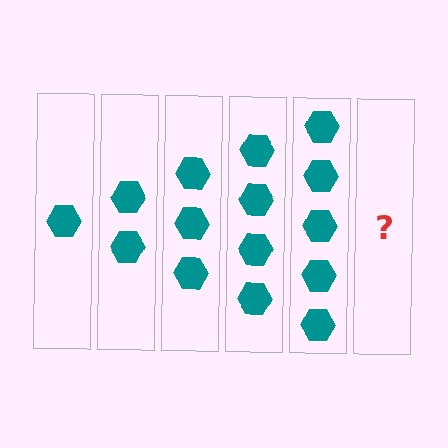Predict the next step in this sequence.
The next step is 6 hexagons.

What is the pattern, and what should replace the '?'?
The pattern is that each step adds one more hexagon. The '?' should be 6 hexagons.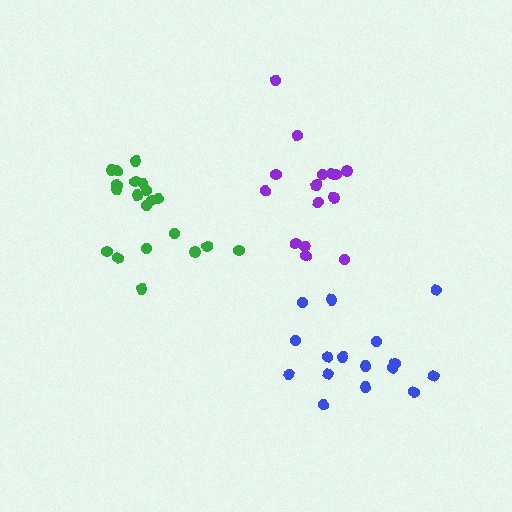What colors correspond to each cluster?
The clusters are colored: purple, green, blue.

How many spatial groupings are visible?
There are 3 spatial groupings.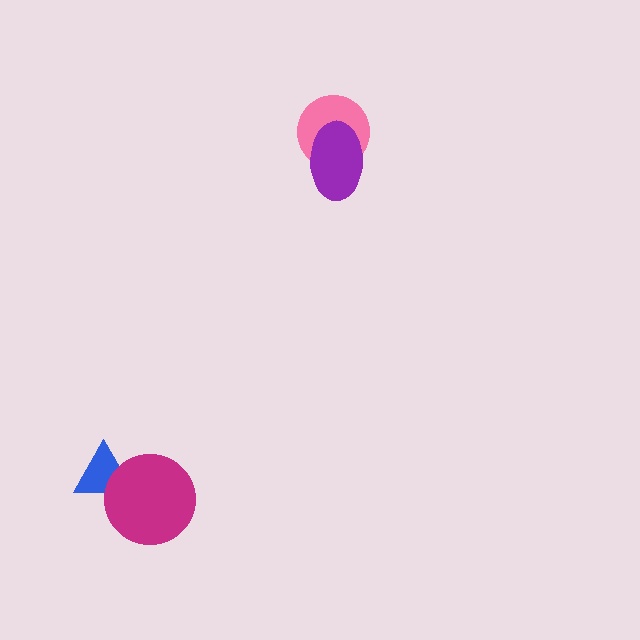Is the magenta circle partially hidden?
No, no other shape covers it.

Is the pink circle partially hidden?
Yes, it is partially covered by another shape.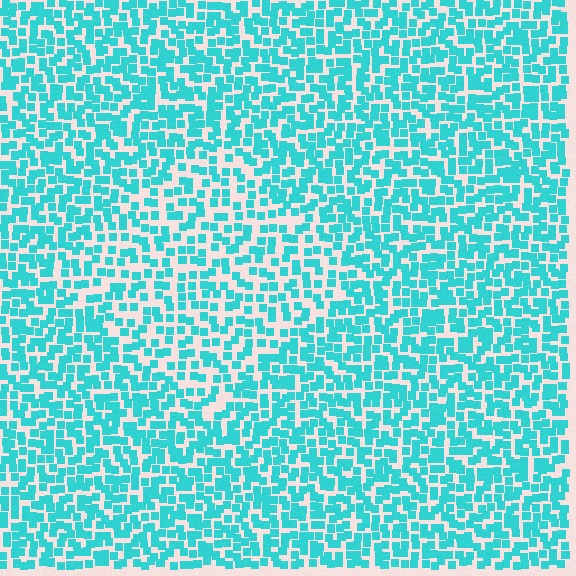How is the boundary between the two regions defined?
The boundary is defined by a change in element density (approximately 1.6x ratio). All elements are the same color, size, and shape.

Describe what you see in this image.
The image contains small cyan elements arranged at two different densities. A diamond-shaped region is visible where the elements are less densely packed than the surrounding area.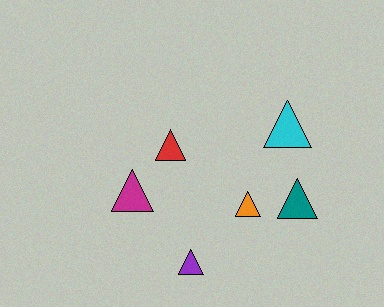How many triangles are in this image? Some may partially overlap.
There are 6 triangles.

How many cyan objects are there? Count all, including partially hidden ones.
There is 1 cyan object.